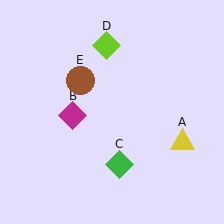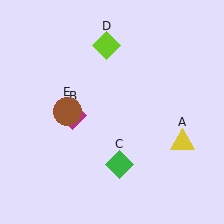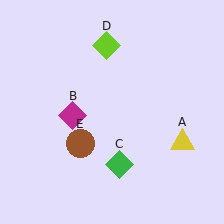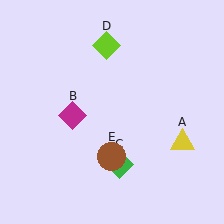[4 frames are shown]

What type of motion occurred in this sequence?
The brown circle (object E) rotated counterclockwise around the center of the scene.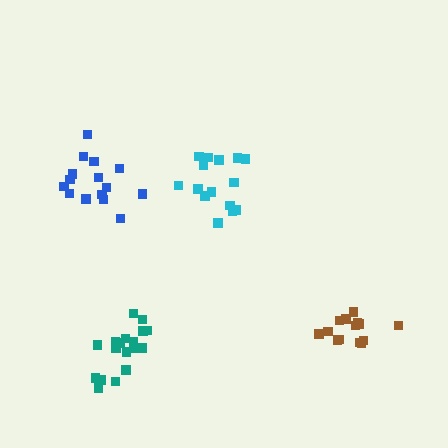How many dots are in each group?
Group 1: 15 dots, Group 2: 18 dots, Group 3: 14 dots, Group 4: 15 dots (62 total).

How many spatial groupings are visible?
There are 4 spatial groupings.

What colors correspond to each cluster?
The clusters are colored: blue, teal, brown, cyan.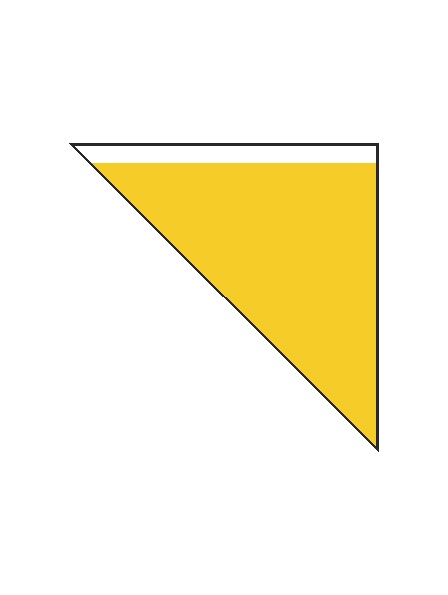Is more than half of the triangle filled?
Yes.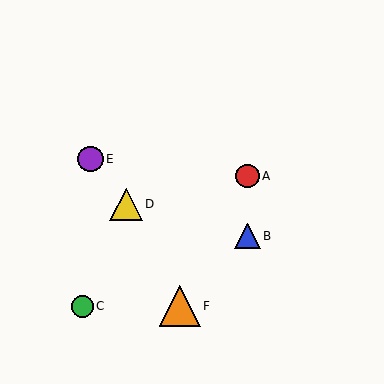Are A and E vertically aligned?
No, A is at x≈247 and E is at x≈91.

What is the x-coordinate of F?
Object F is at x≈180.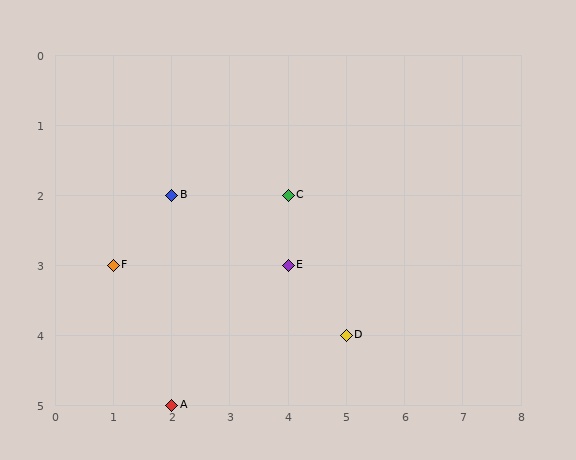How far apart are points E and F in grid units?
Points E and F are 3 columns apart.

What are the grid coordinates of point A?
Point A is at grid coordinates (2, 5).